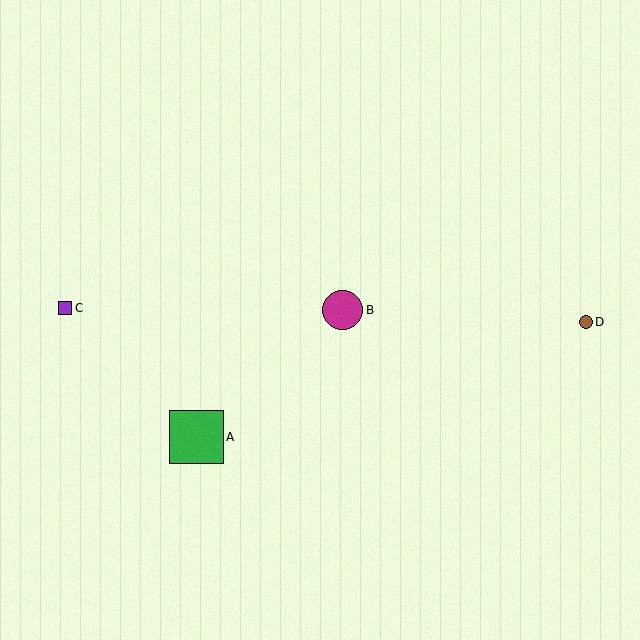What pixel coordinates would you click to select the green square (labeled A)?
Click at (196, 437) to select the green square A.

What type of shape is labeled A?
Shape A is a green square.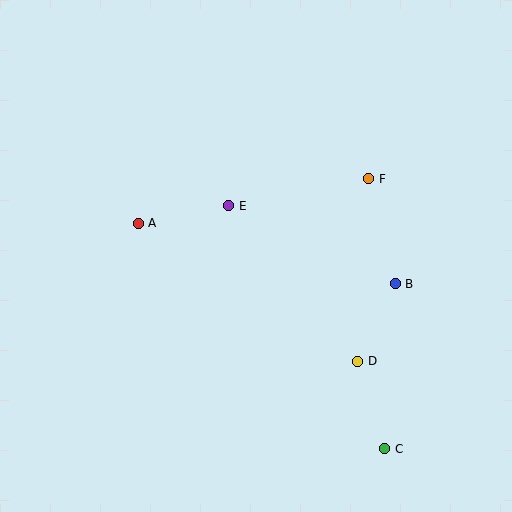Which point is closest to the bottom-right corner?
Point C is closest to the bottom-right corner.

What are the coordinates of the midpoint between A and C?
The midpoint between A and C is at (262, 336).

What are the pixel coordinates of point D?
Point D is at (358, 361).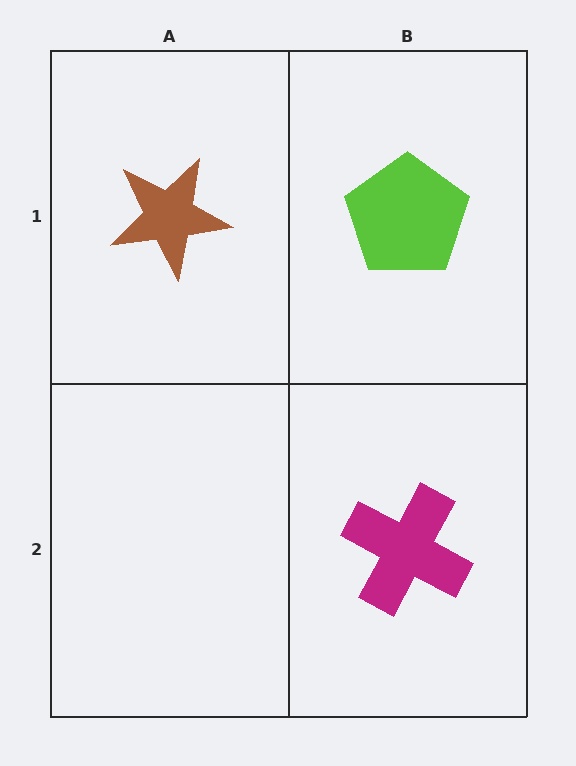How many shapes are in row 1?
2 shapes.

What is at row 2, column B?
A magenta cross.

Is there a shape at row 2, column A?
No, that cell is empty.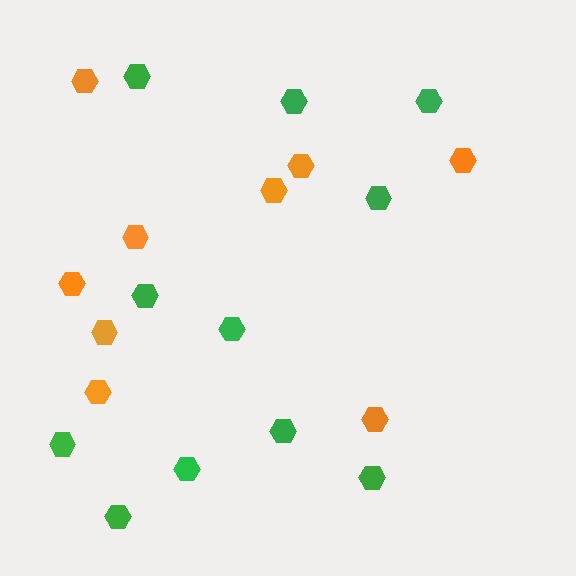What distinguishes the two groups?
There are 2 groups: one group of orange hexagons (9) and one group of green hexagons (11).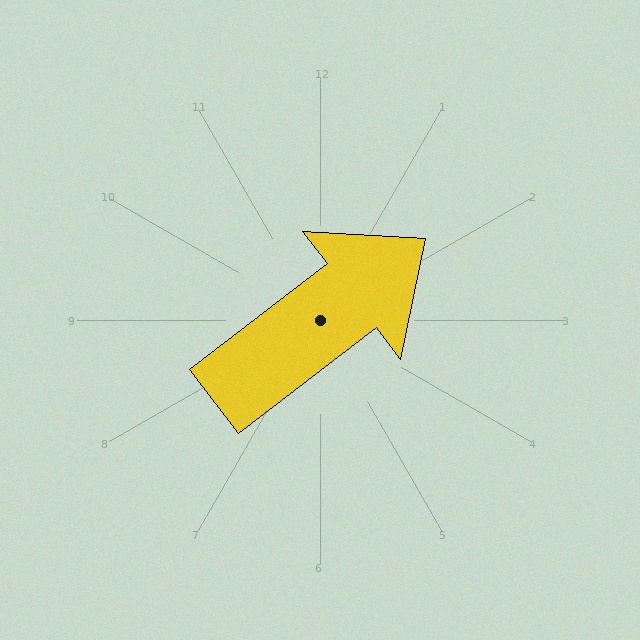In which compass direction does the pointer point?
Northeast.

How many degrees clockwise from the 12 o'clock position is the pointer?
Approximately 52 degrees.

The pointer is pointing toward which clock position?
Roughly 2 o'clock.